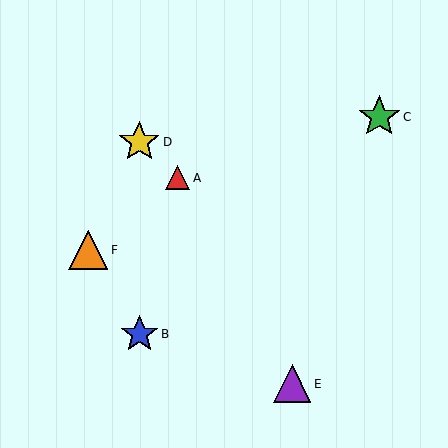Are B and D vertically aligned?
Yes, both are at x≈139.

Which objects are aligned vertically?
Objects B, D are aligned vertically.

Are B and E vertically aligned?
No, B is at x≈139 and E is at x≈292.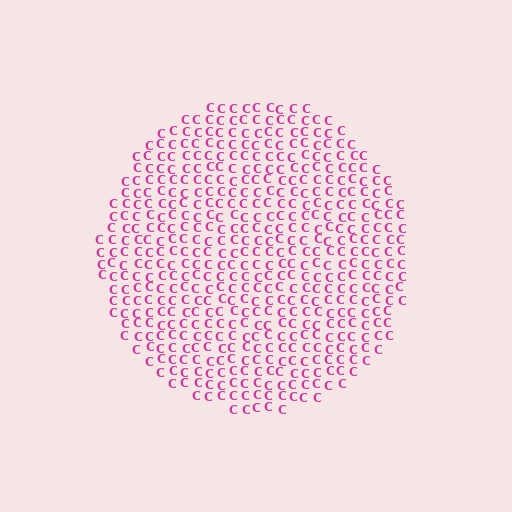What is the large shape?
The large shape is a circle.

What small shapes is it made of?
It is made of small letter C's.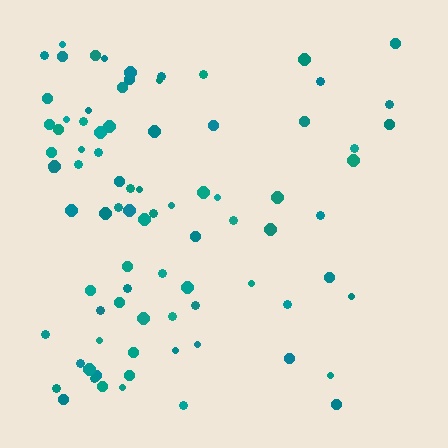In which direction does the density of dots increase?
From right to left, with the left side densest.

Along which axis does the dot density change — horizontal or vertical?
Horizontal.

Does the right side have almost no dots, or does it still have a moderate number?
Still a moderate number, just noticeably fewer than the left.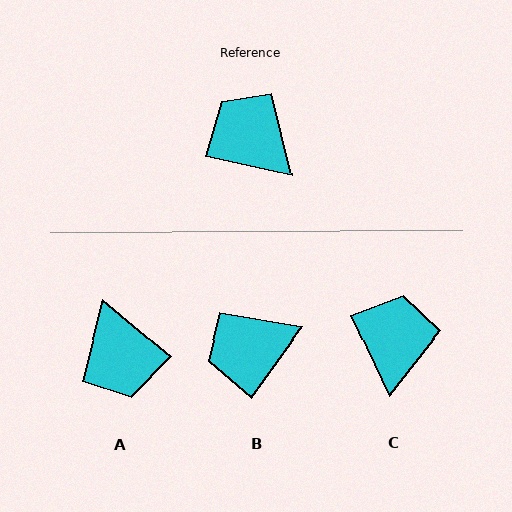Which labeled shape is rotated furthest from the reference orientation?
A, about 152 degrees away.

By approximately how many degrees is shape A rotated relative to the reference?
Approximately 152 degrees counter-clockwise.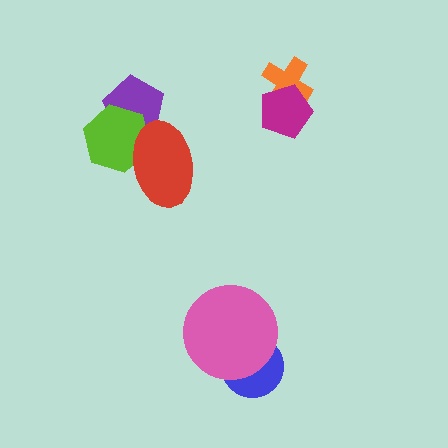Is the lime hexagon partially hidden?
Yes, it is partially covered by another shape.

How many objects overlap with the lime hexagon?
2 objects overlap with the lime hexagon.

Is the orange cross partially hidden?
Yes, it is partially covered by another shape.